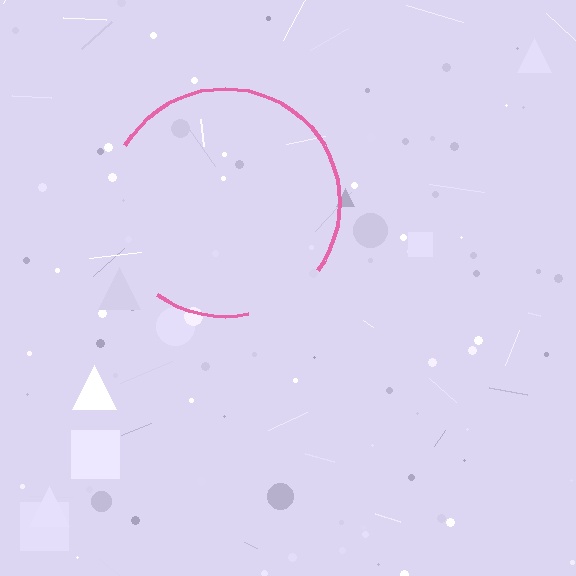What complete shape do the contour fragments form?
The contour fragments form a circle.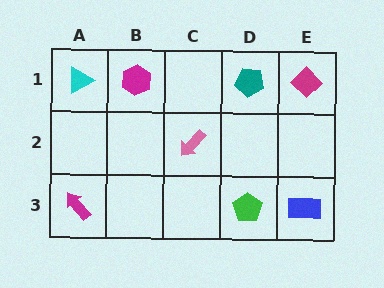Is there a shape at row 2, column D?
No, that cell is empty.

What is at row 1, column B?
A magenta hexagon.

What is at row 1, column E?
A magenta diamond.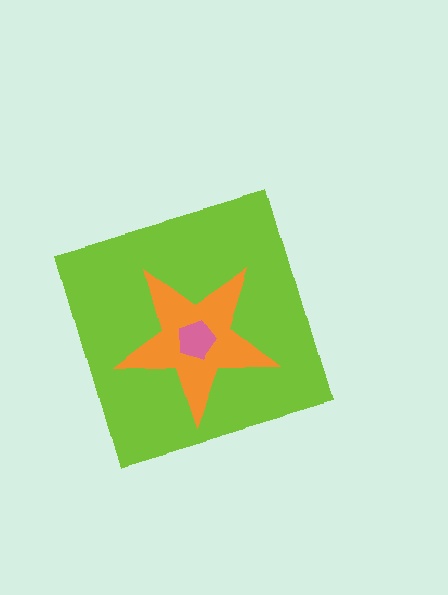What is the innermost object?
The pink pentagon.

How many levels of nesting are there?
3.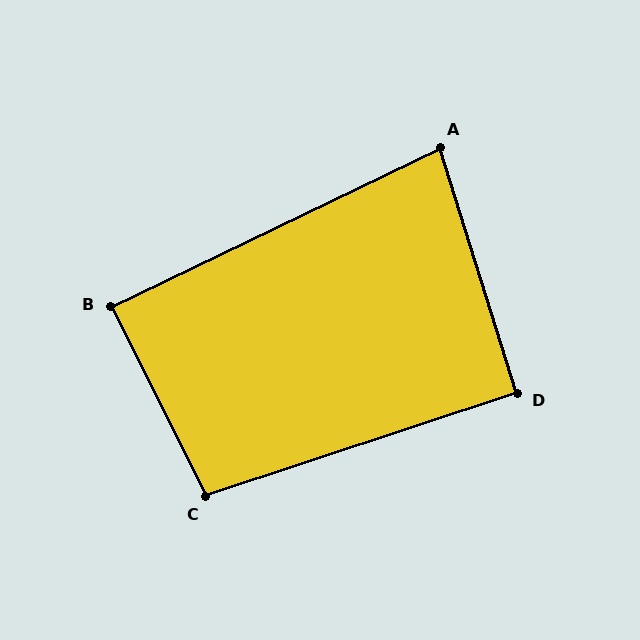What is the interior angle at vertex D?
Approximately 91 degrees (approximately right).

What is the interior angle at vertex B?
Approximately 89 degrees (approximately right).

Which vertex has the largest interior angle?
C, at approximately 98 degrees.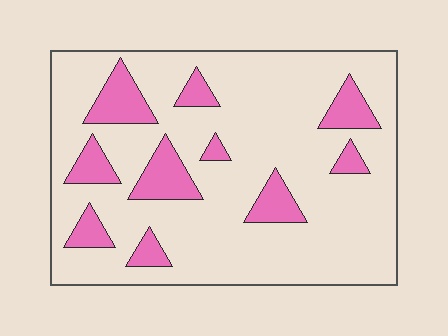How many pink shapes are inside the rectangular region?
10.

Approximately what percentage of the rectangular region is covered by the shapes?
Approximately 20%.